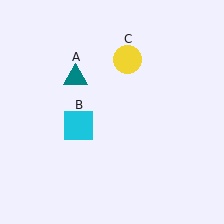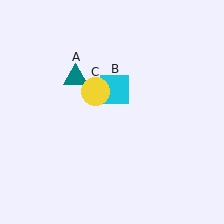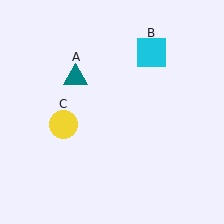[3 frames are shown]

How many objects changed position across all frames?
2 objects changed position: cyan square (object B), yellow circle (object C).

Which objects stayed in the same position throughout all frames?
Teal triangle (object A) remained stationary.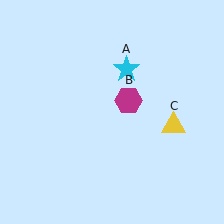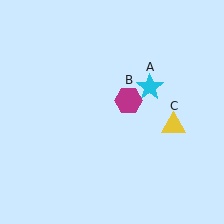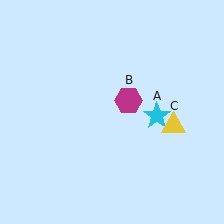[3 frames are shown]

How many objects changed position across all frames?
1 object changed position: cyan star (object A).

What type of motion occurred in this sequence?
The cyan star (object A) rotated clockwise around the center of the scene.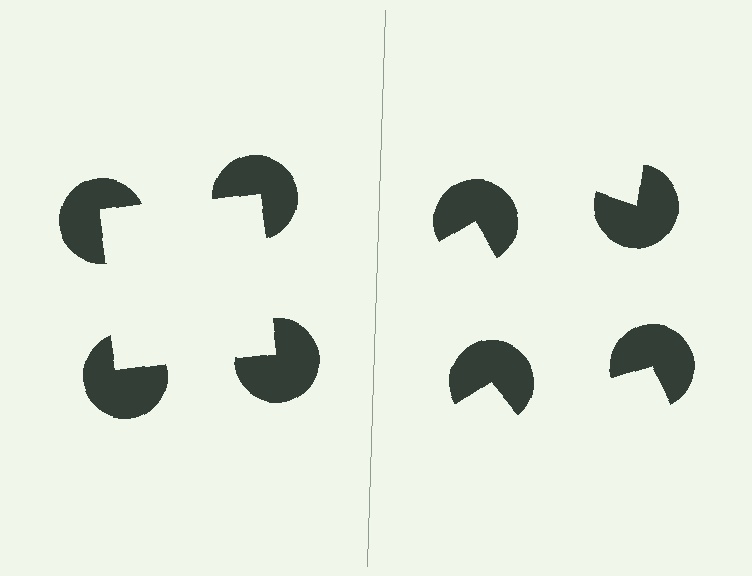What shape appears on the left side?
An illusory square.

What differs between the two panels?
The pac-man discs are positioned identically on both sides; only the wedge orientations differ. On the left they align to a square; on the right they are misaligned.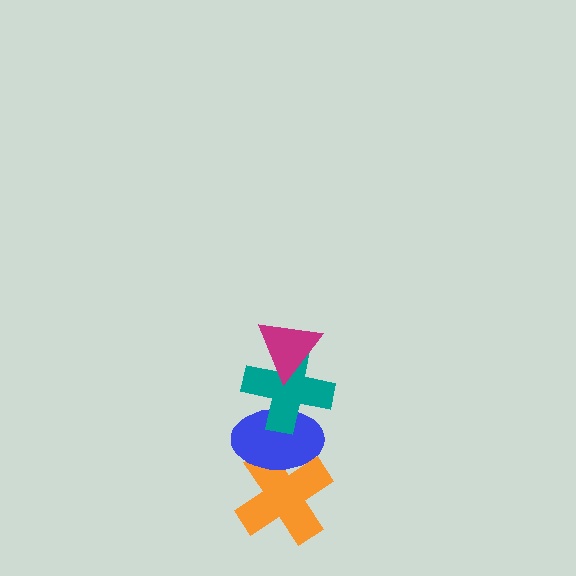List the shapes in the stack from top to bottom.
From top to bottom: the magenta triangle, the teal cross, the blue ellipse, the orange cross.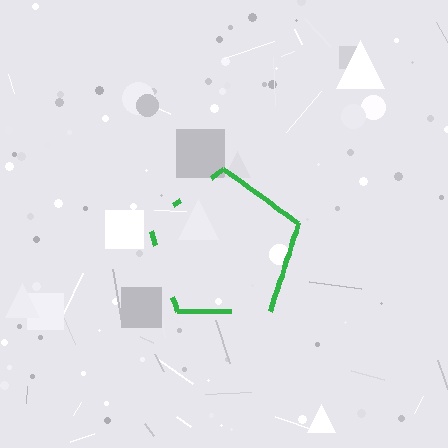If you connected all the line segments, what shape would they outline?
They would outline a pentagon.